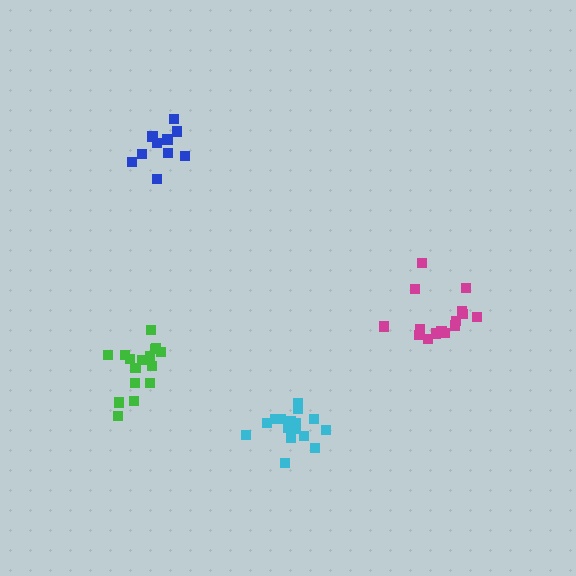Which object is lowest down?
The cyan cluster is bottommost.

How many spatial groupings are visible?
There are 4 spatial groupings.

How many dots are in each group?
Group 1: 17 dots, Group 2: 11 dots, Group 3: 15 dots, Group 4: 16 dots (59 total).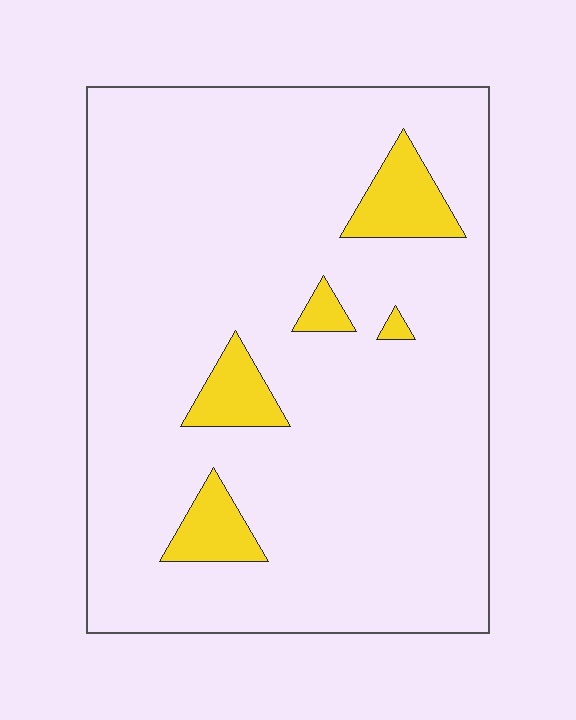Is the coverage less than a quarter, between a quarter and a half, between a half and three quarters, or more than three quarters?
Less than a quarter.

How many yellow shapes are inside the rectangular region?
5.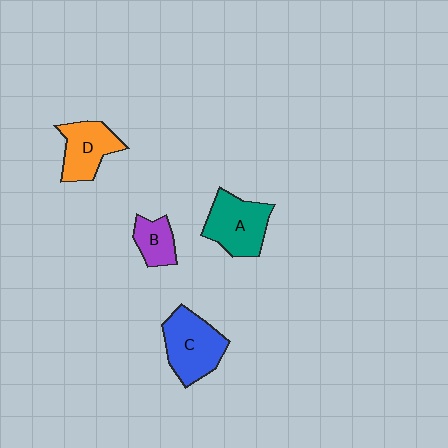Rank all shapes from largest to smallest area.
From largest to smallest: C (blue), A (teal), D (orange), B (purple).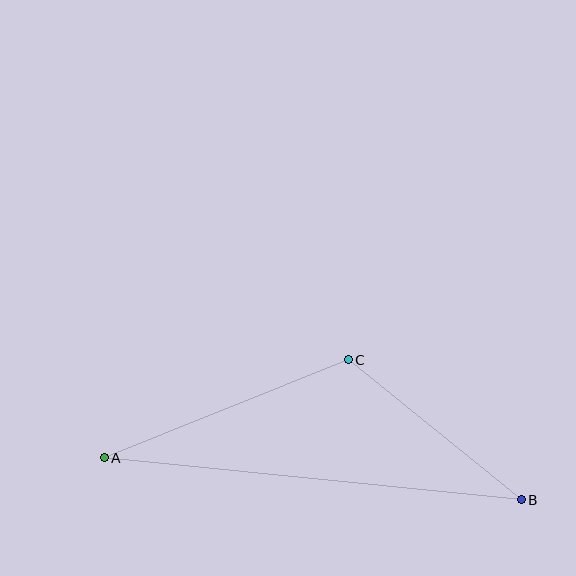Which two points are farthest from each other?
Points A and B are farthest from each other.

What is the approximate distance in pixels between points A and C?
The distance between A and C is approximately 263 pixels.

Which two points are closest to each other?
Points B and C are closest to each other.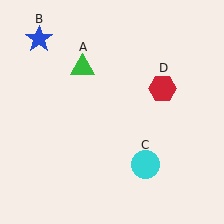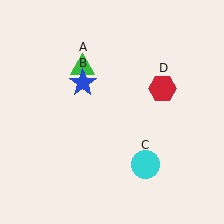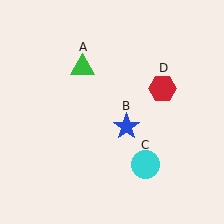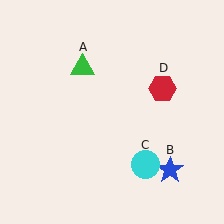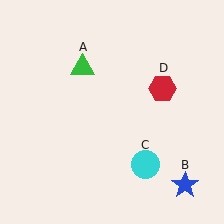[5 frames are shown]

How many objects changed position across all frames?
1 object changed position: blue star (object B).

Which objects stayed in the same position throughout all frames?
Green triangle (object A) and cyan circle (object C) and red hexagon (object D) remained stationary.